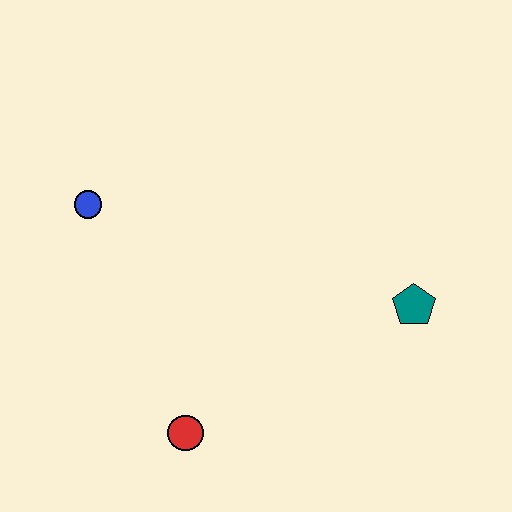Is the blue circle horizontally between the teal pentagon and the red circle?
No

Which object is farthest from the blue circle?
The teal pentagon is farthest from the blue circle.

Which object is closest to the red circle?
The blue circle is closest to the red circle.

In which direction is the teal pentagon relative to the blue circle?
The teal pentagon is to the right of the blue circle.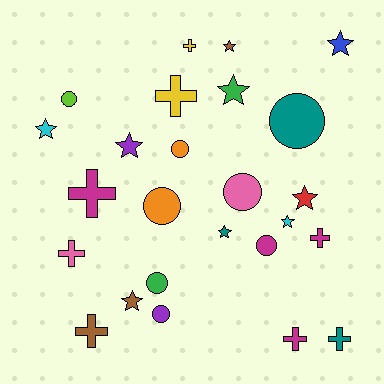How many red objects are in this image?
There is 1 red object.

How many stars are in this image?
There are 9 stars.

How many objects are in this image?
There are 25 objects.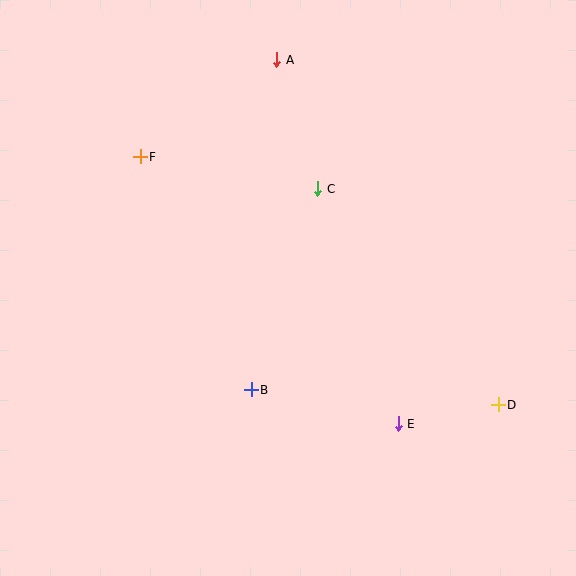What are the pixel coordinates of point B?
Point B is at (251, 390).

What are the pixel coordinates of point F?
Point F is at (140, 157).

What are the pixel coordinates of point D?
Point D is at (498, 405).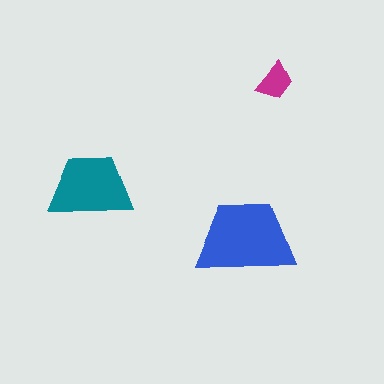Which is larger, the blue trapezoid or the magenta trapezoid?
The blue one.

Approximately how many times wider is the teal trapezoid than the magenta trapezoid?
About 2 times wider.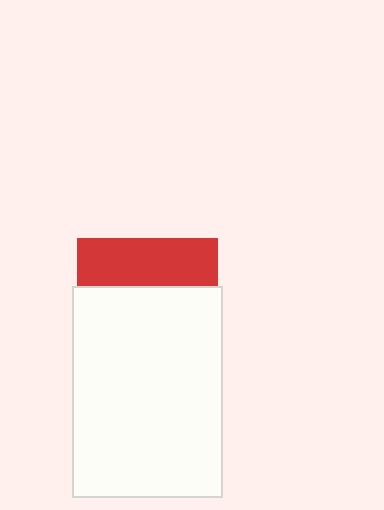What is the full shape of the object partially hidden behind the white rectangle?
The partially hidden object is a red square.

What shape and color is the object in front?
The object in front is a white rectangle.